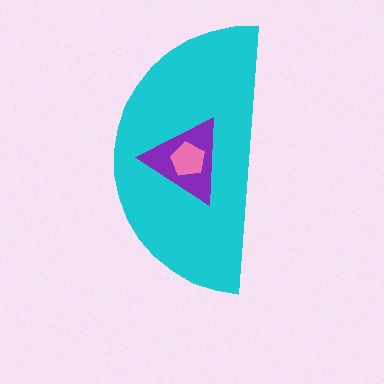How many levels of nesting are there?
3.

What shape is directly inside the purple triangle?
The pink pentagon.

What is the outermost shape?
The cyan semicircle.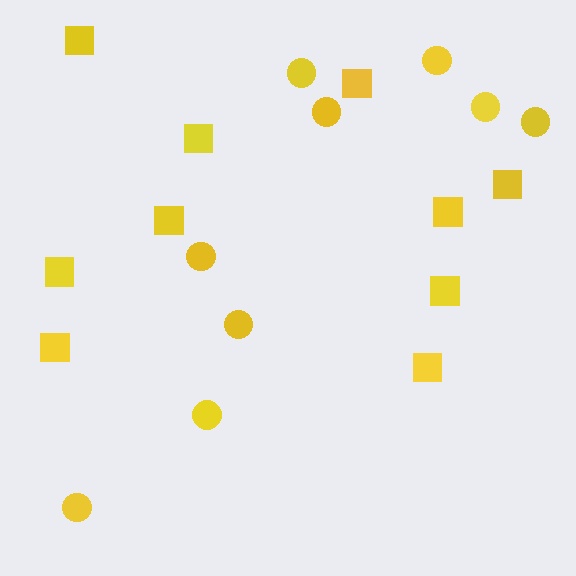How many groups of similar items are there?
There are 2 groups: one group of circles (9) and one group of squares (10).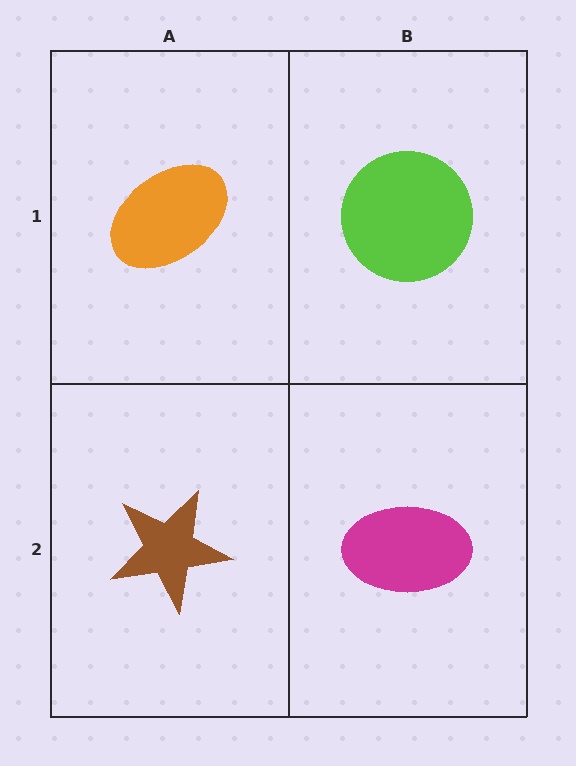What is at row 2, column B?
A magenta ellipse.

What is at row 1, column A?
An orange ellipse.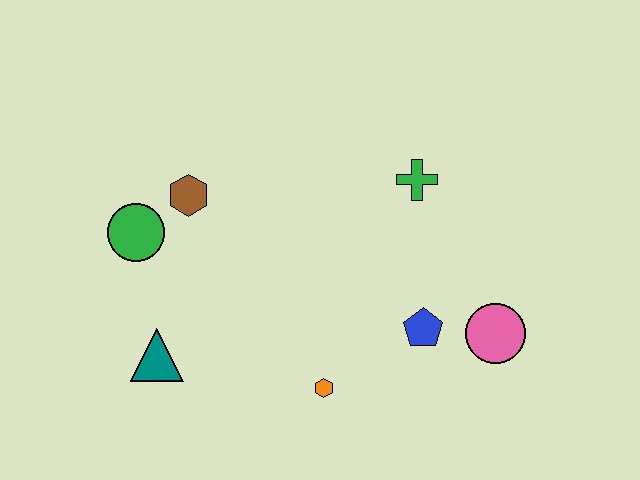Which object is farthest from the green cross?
The teal triangle is farthest from the green cross.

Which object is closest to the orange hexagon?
The blue pentagon is closest to the orange hexagon.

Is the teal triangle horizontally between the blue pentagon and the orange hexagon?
No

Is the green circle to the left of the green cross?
Yes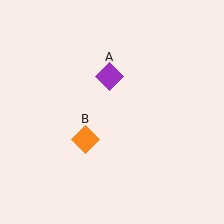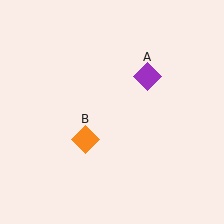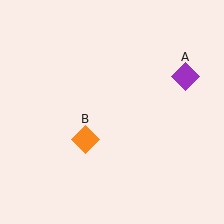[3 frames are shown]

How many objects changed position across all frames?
1 object changed position: purple diamond (object A).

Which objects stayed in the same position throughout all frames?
Orange diamond (object B) remained stationary.